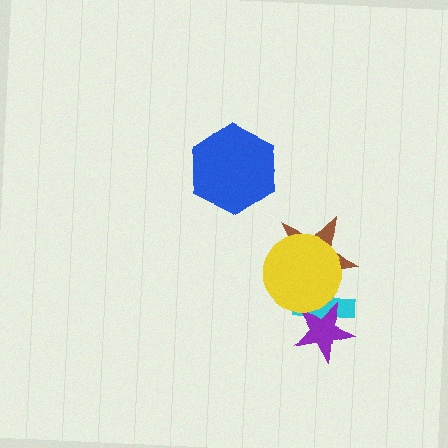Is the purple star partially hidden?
Yes, it is partially covered by another shape.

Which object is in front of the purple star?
The yellow circle is in front of the purple star.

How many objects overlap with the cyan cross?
3 objects overlap with the cyan cross.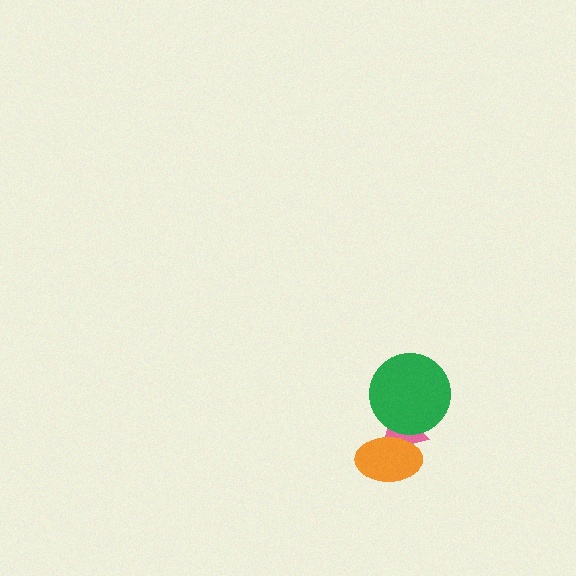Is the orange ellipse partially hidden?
No, no other shape covers it.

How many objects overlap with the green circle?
1 object overlaps with the green circle.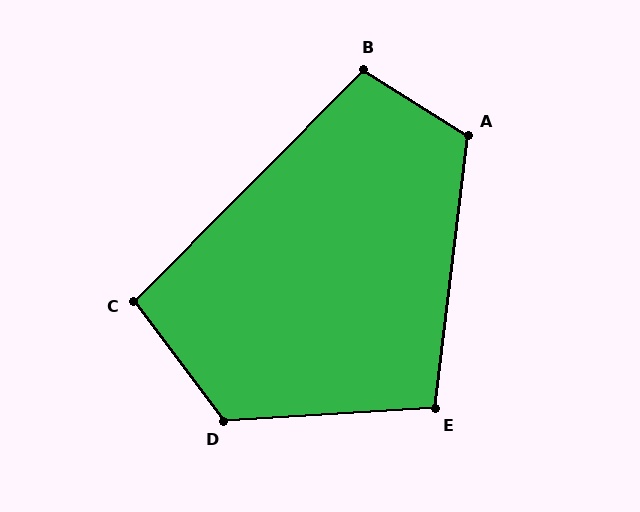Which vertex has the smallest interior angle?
C, at approximately 99 degrees.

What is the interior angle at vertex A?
Approximately 115 degrees (obtuse).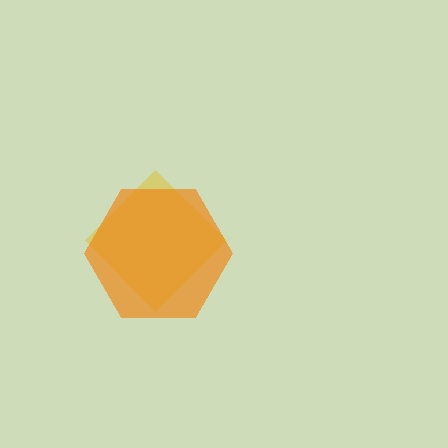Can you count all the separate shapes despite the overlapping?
Yes, there are 2 separate shapes.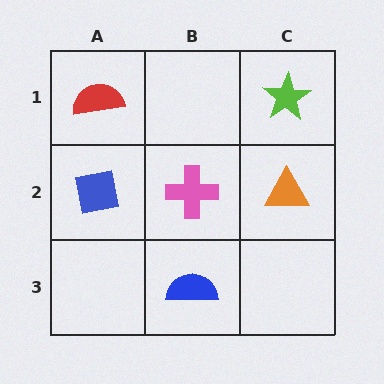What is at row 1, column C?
A lime star.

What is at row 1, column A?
A red semicircle.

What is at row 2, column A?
A blue square.